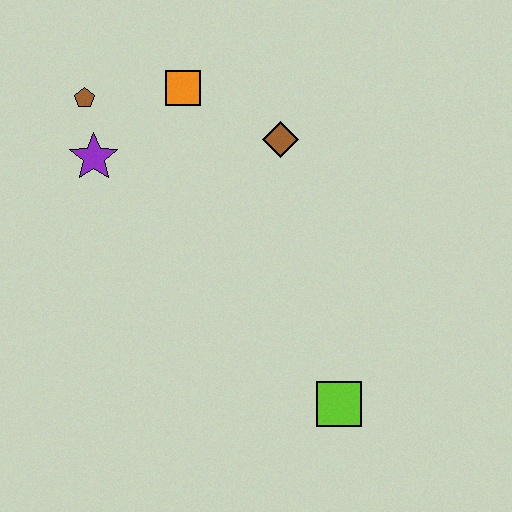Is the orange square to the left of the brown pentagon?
No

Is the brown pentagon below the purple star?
No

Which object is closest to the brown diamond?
The orange square is closest to the brown diamond.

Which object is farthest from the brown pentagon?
The lime square is farthest from the brown pentagon.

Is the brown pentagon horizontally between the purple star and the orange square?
No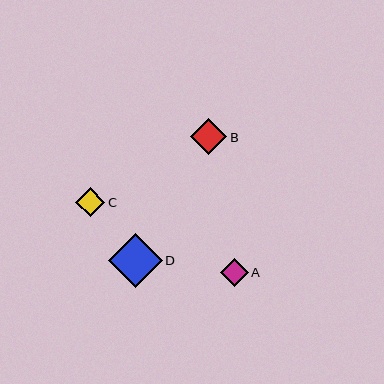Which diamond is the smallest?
Diamond A is the smallest with a size of approximately 28 pixels.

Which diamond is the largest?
Diamond D is the largest with a size of approximately 54 pixels.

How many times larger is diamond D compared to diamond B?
Diamond D is approximately 1.5 times the size of diamond B.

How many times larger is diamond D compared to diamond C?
Diamond D is approximately 1.8 times the size of diamond C.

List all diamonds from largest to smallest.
From largest to smallest: D, B, C, A.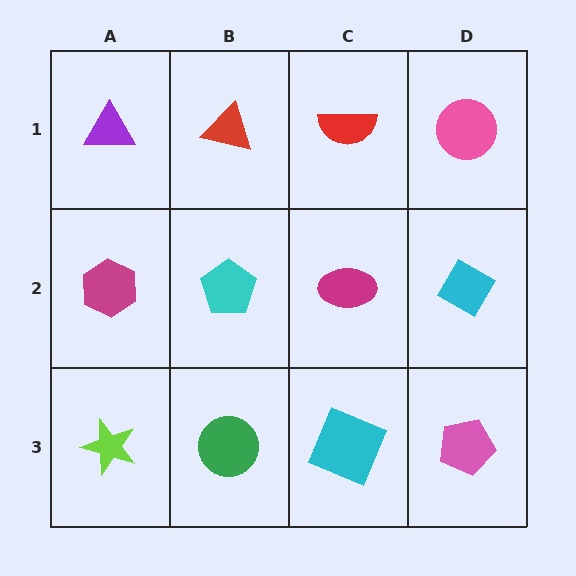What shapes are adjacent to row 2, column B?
A red triangle (row 1, column B), a green circle (row 3, column B), a magenta hexagon (row 2, column A), a magenta ellipse (row 2, column C).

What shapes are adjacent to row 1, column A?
A magenta hexagon (row 2, column A), a red triangle (row 1, column B).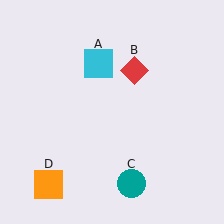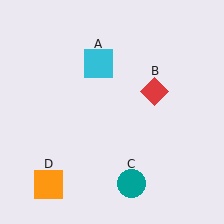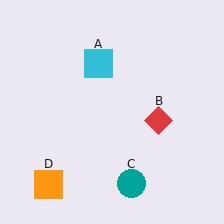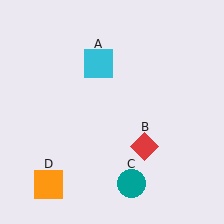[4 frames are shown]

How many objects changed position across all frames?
1 object changed position: red diamond (object B).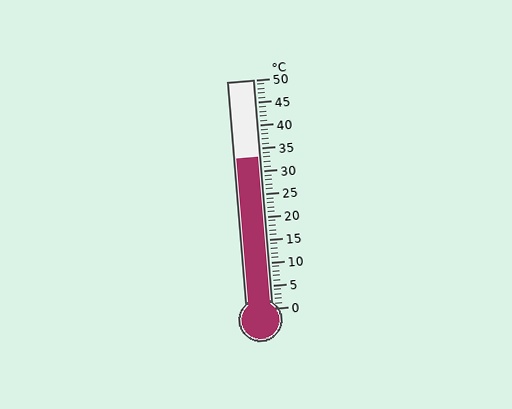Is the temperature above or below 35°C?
The temperature is below 35°C.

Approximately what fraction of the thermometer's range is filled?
The thermometer is filled to approximately 65% of its range.